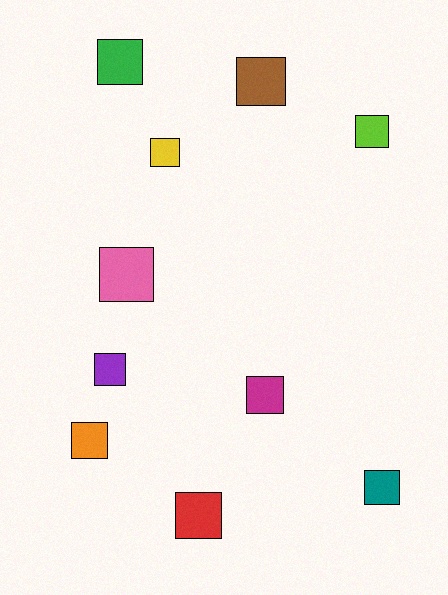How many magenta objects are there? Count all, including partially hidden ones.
There is 1 magenta object.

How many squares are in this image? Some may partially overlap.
There are 10 squares.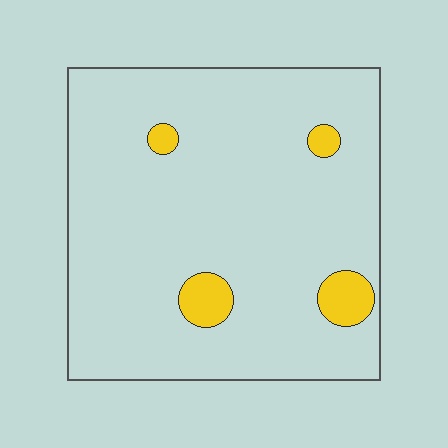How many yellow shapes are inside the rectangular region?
4.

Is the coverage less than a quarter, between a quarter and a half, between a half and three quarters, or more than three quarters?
Less than a quarter.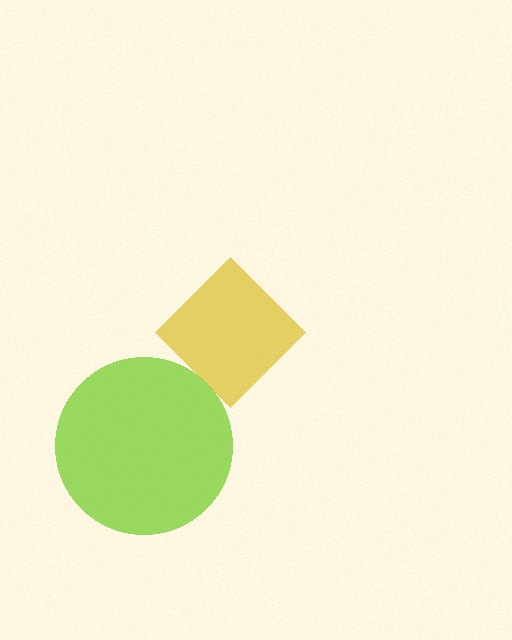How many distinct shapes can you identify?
There are 2 distinct shapes: a yellow diamond, a lime circle.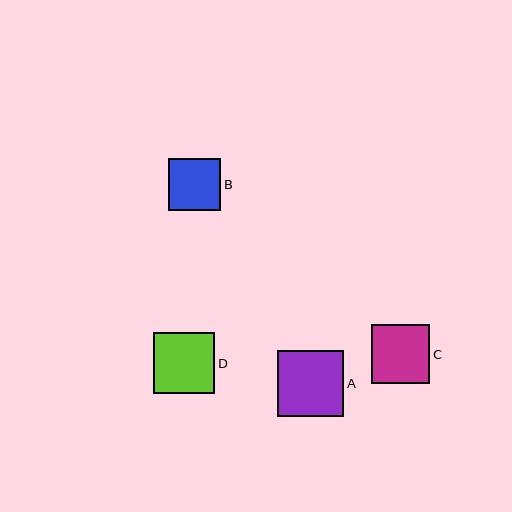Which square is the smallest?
Square B is the smallest with a size of approximately 53 pixels.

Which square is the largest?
Square A is the largest with a size of approximately 66 pixels.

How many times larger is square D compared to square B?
Square D is approximately 1.2 times the size of square B.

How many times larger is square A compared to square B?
Square A is approximately 1.3 times the size of square B.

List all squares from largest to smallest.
From largest to smallest: A, D, C, B.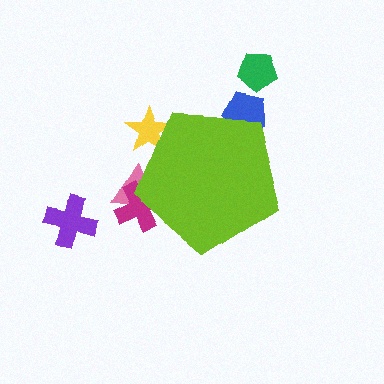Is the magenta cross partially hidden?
Yes, the magenta cross is partially hidden behind the lime pentagon.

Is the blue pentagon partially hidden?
Yes, the blue pentagon is partially hidden behind the lime pentagon.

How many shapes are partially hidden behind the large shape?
4 shapes are partially hidden.